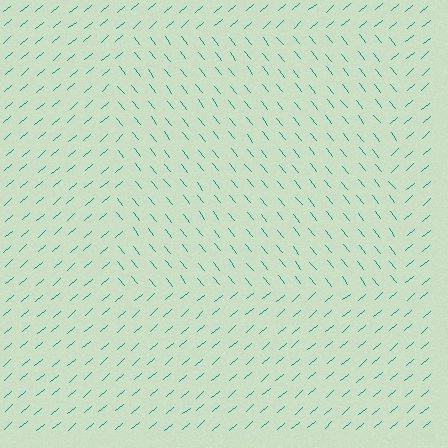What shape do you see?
I see a rectangle.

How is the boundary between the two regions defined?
The boundary is defined purely by a change in line orientation (approximately 88 degrees difference). All lines are the same color and thickness.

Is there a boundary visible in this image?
Yes, there is a texture boundary formed by a change in line orientation.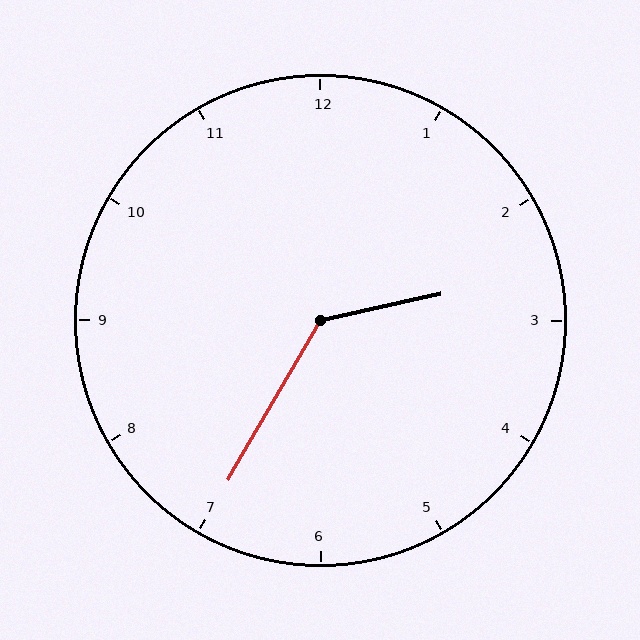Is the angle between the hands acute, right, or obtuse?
It is obtuse.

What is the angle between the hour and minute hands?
Approximately 132 degrees.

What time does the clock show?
2:35.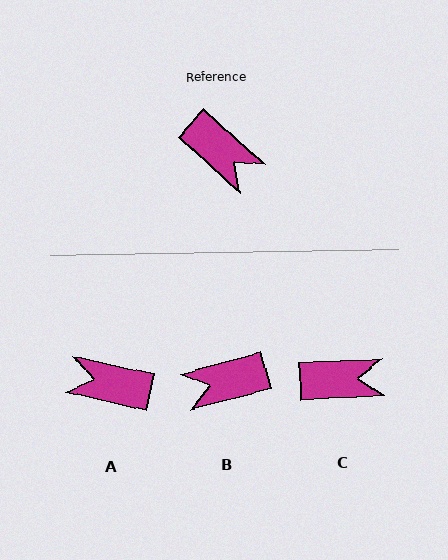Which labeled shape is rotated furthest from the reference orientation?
A, about 150 degrees away.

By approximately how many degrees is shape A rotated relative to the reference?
Approximately 150 degrees clockwise.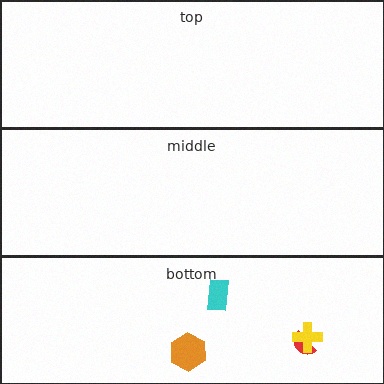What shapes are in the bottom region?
The orange hexagon, the red semicircle, the cyan rectangle, the yellow cross.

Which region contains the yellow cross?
The bottom region.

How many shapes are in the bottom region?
4.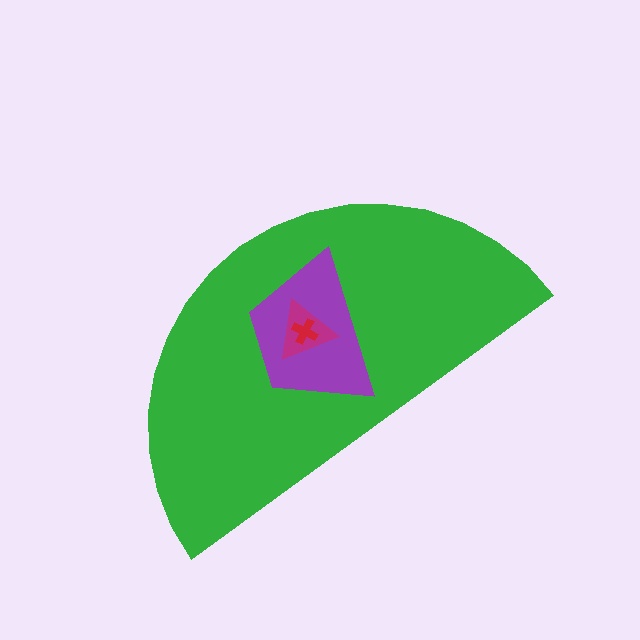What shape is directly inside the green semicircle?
The purple trapezoid.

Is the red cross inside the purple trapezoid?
Yes.